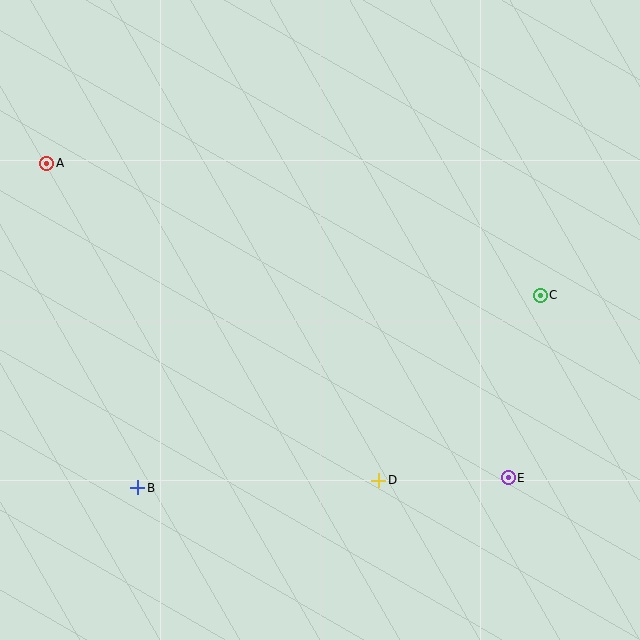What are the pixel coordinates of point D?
Point D is at (379, 480).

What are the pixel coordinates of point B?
Point B is at (138, 488).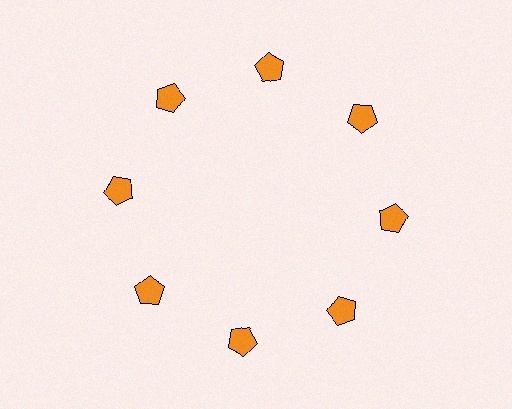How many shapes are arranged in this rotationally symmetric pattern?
There are 8 shapes, arranged in 8 groups of 1.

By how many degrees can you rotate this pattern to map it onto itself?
The pattern maps onto itself every 45 degrees of rotation.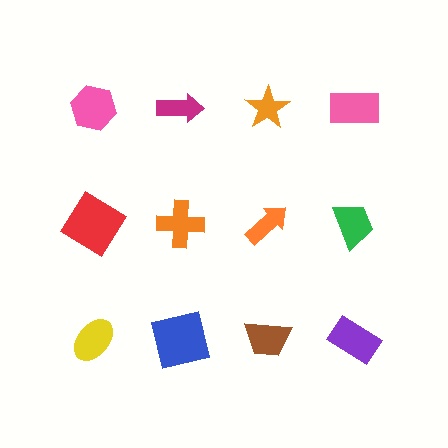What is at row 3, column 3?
A brown trapezoid.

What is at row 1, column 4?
A pink rectangle.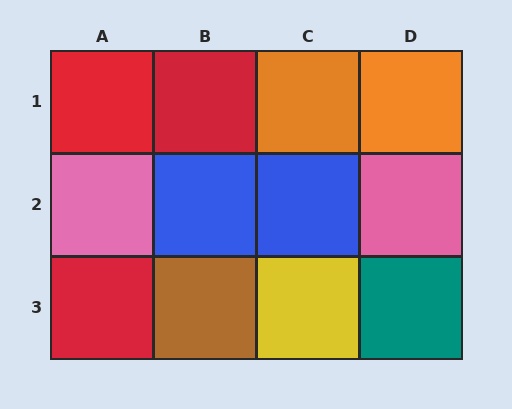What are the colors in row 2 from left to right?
Pink, blue, blue, pink.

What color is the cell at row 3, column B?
Brown.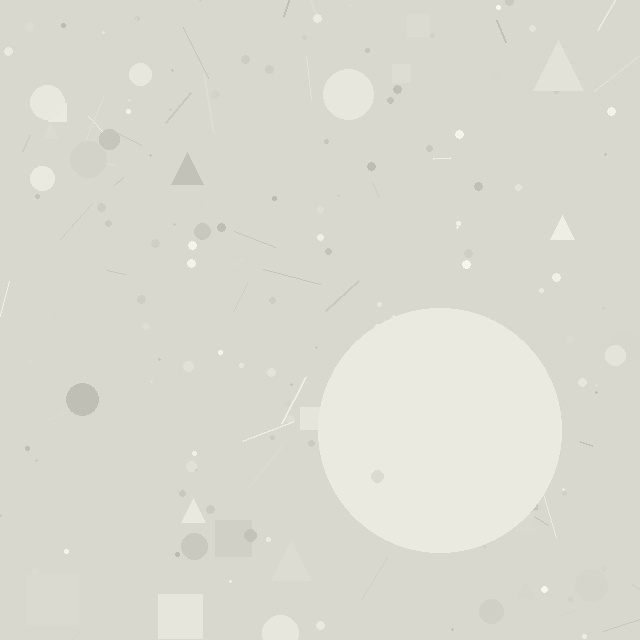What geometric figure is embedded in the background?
A circle is embedded in the background.